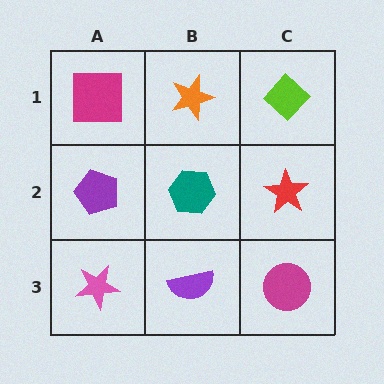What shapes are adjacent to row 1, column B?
A teal hexagon (row 2, column B), a magenta square (row 1, column A), a lime diamond (row 1, column C).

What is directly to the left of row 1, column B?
A magenta square.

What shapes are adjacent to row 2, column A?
A magenta square (row 1, column A), a pink star (row 3, column A), a teal hexagon (row 2, column B).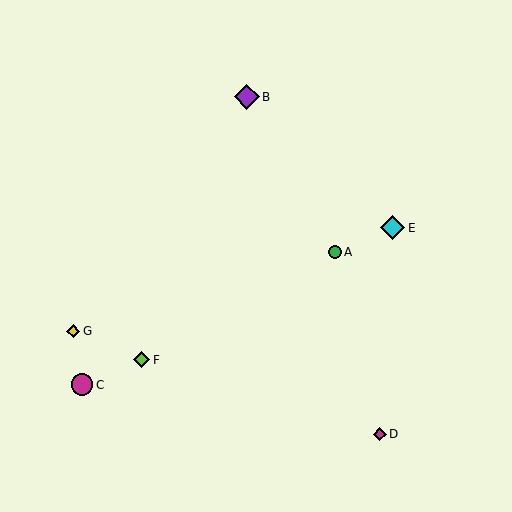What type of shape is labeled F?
Shape F is a lime diamond.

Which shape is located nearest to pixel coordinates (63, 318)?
The yellow diamond (labeled G) at (73, 331) is nearest to that location.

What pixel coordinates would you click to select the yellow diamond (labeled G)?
Click at (73, 331) to select the yellow diamond G.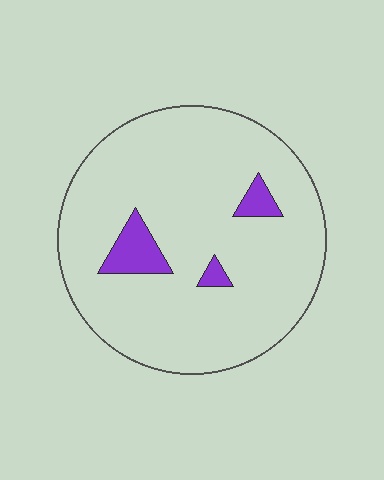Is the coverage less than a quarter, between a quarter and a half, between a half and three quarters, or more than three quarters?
Less than a quarter.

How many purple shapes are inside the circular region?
3.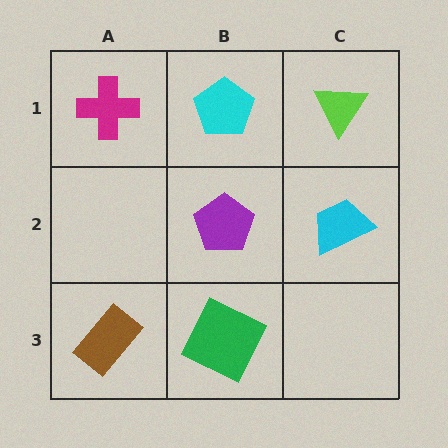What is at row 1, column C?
A lime triangle.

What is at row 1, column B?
A cyan pentagon.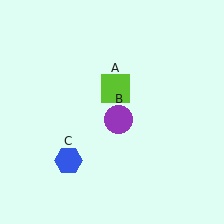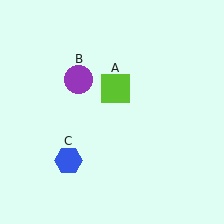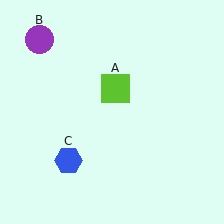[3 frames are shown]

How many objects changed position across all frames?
1 object changed position: purple circle (object B).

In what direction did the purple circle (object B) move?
The purple circle (object B) moved up and to the left.